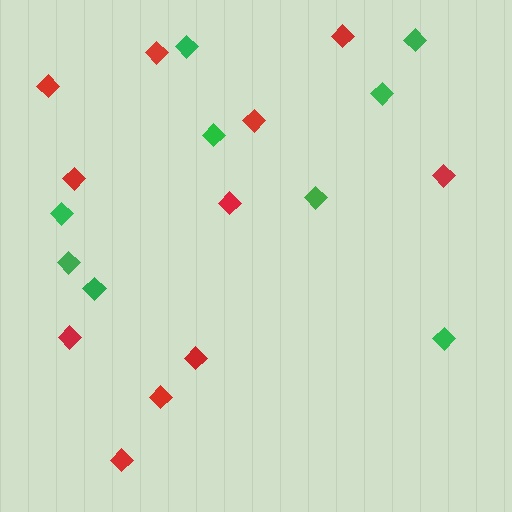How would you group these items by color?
There are 2 groups: one group of red diamonds (11) and one group of green diamonds (9).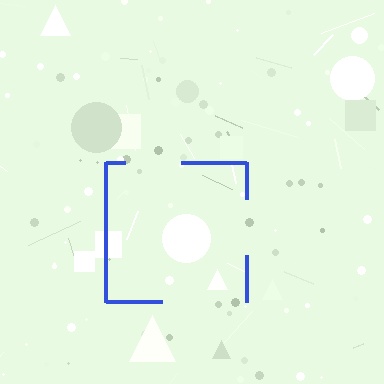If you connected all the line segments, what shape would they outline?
They would outline a square.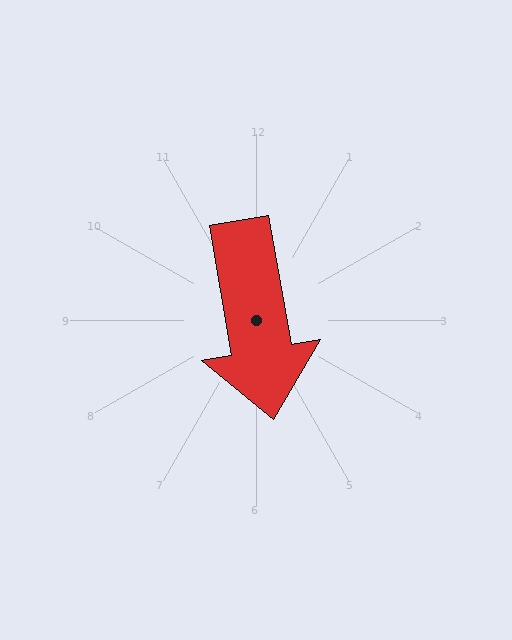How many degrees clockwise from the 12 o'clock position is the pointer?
Approximately 170 degrees.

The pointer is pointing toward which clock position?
Roughly 6 o'clock.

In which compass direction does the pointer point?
South.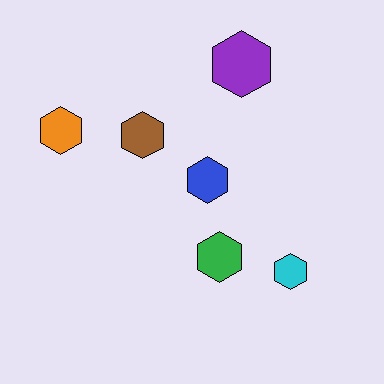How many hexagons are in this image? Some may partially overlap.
There are 6 hexagons.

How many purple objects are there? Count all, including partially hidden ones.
There is 1 purple object.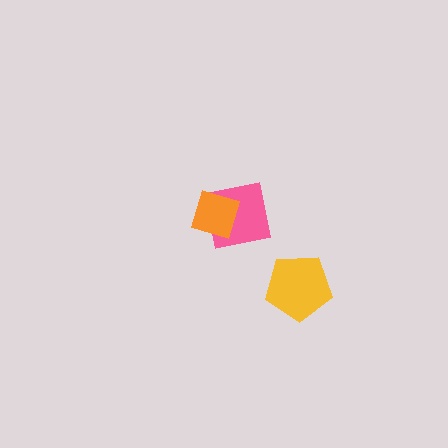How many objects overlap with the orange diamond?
1 object overlaps with the orange diamond.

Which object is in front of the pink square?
The orange diamond is in front of the pink square.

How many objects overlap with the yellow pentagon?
0 objects overlap with the yellow pentagon.